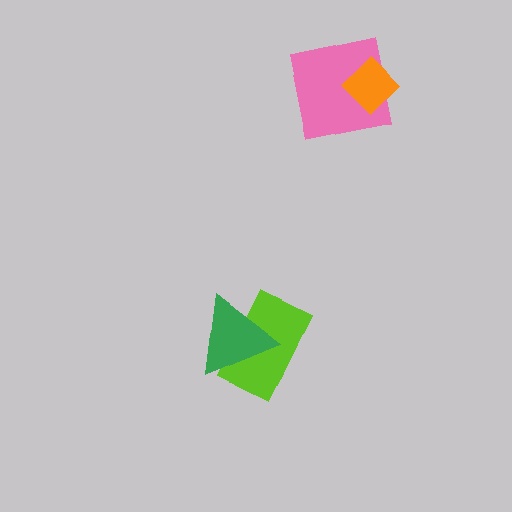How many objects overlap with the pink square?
1 object overlaps with the pink square.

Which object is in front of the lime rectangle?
The green triangle is in front of the lime rectangle.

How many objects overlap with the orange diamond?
1 object overlaps with the orange diamond.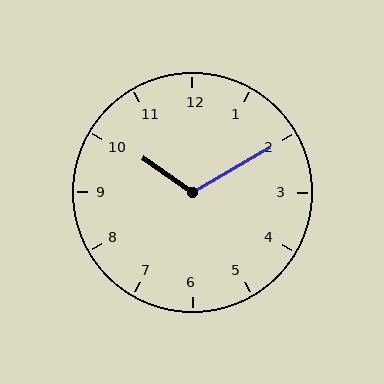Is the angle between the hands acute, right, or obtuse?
It is obtuse.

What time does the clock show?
10:10.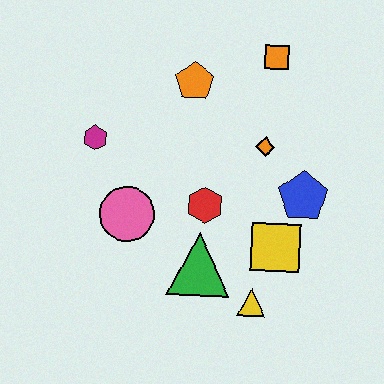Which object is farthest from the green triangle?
The orange square is farthest from the green triangle.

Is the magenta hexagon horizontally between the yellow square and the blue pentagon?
No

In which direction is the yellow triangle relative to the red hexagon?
The yellow triangle is below the red hexagon.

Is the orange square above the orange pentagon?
Yes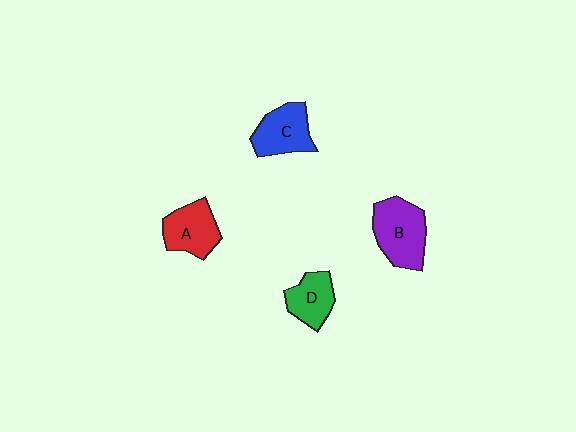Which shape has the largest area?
Shape B (purple).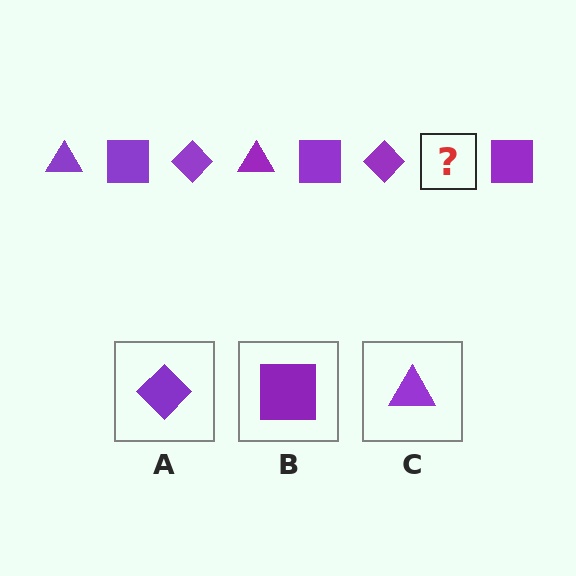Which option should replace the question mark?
Option C.